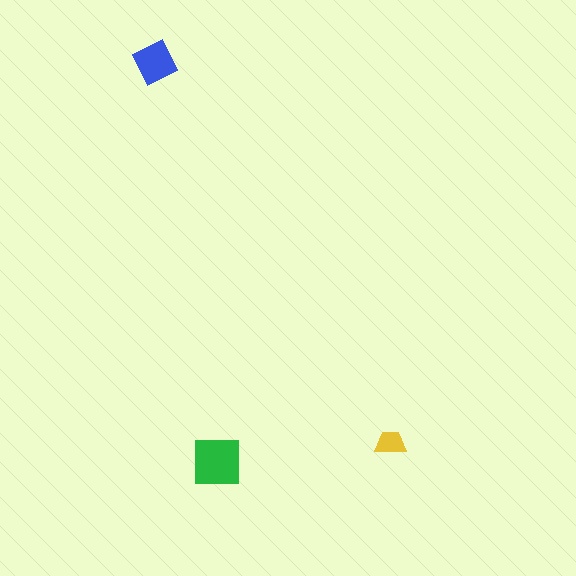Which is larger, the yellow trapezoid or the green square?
The green square.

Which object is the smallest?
The yellow trapezoid.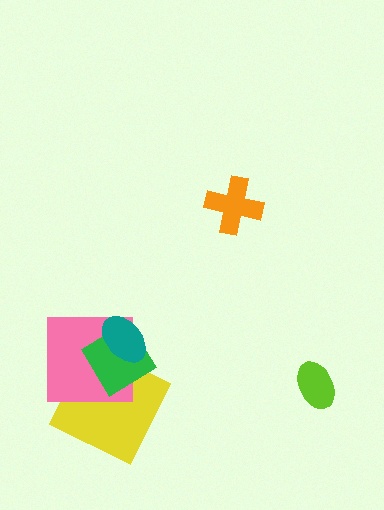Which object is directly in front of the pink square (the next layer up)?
The green diamond is directly in front of the pink square.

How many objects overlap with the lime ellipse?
0 objects overlap with the lime ellipse.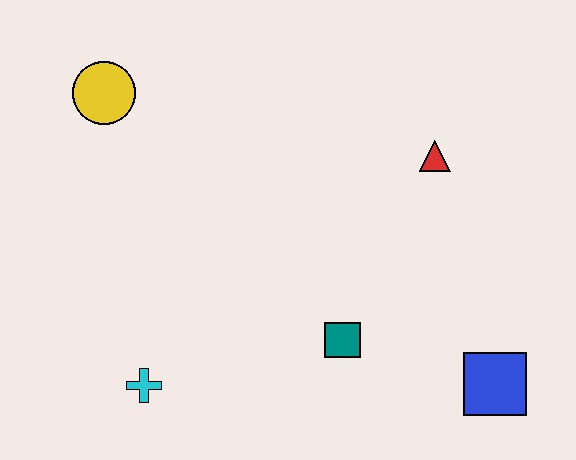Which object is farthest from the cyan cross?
The red triangle is farthest from the cyan cross.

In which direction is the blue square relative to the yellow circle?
The blue square is to the right of the yellow circle.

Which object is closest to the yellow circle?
The cyan cross is closest to the yellow circle.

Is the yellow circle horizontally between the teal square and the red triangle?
No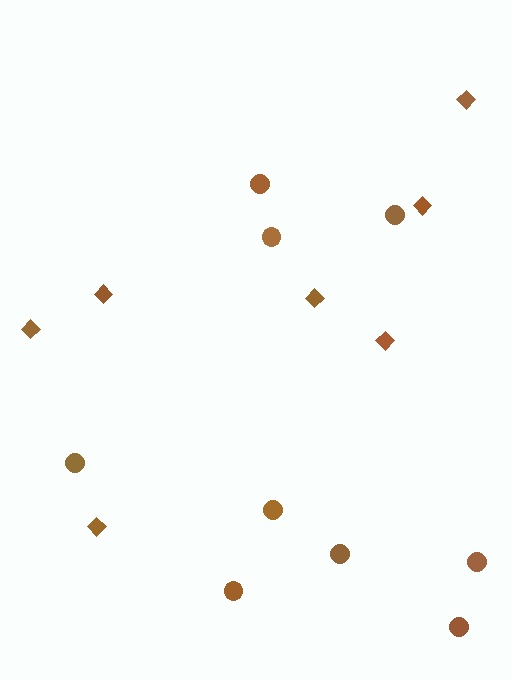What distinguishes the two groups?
There are 2 groups: one group of circles (9) and one group of diamonds (7).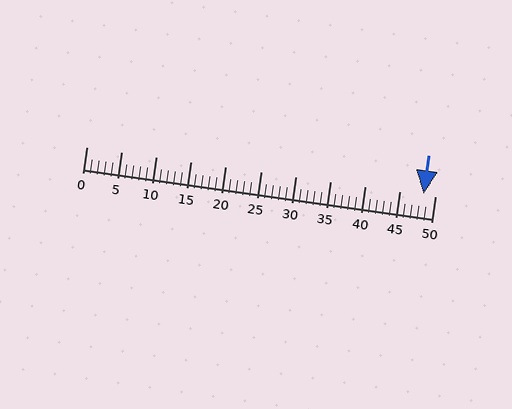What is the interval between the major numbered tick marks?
The major tick marks are spaced 5 units apart.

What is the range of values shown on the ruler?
The ruler shows values from 0 to 50.